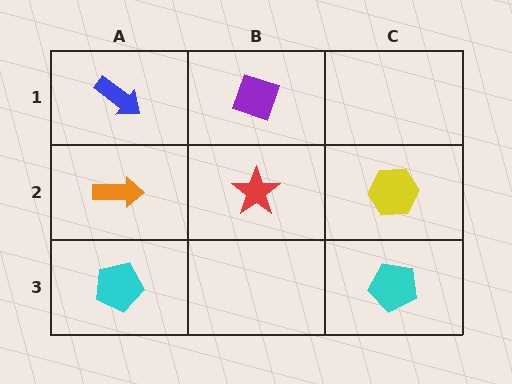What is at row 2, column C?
A yellow hexagon.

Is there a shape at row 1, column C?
No, that cell is empty.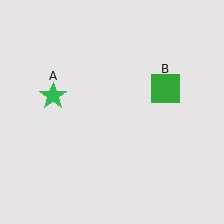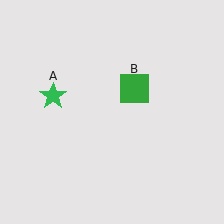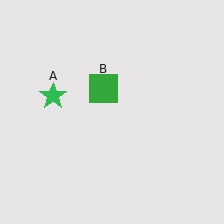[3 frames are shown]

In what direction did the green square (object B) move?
The green square (object B) moved left.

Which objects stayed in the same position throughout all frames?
Green star (object A) remained stationary.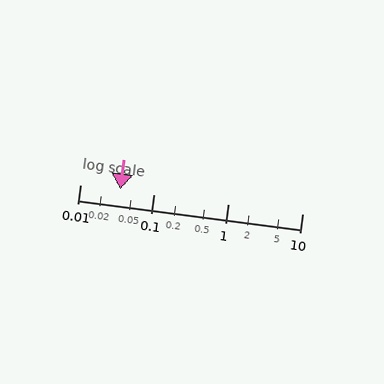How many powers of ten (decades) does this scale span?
The scale spans 3 decades, from 0.01 to 10.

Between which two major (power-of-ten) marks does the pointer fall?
The pointer is between 0.01 and 0.1.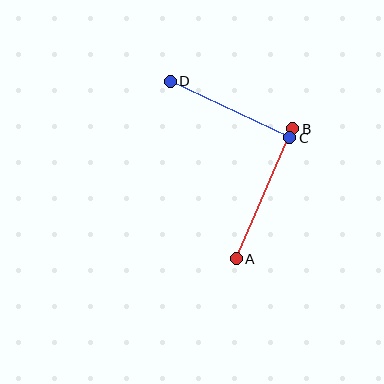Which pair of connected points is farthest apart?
Points A and B are farthest apart.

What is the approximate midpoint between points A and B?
The midpoint is at approximately (265, 194) pixels.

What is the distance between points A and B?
The distance is approximately 142 pixels.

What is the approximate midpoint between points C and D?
The midpoint is at approximately (230, 110) pixels.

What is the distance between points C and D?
The distance is approximately 133 pixels.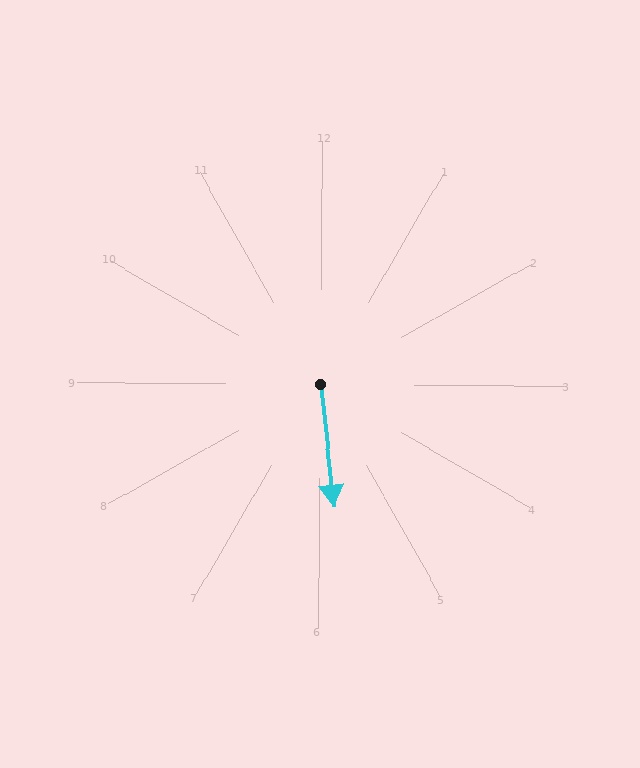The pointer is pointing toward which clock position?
Roughly 6 o'clock.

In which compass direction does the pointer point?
South.